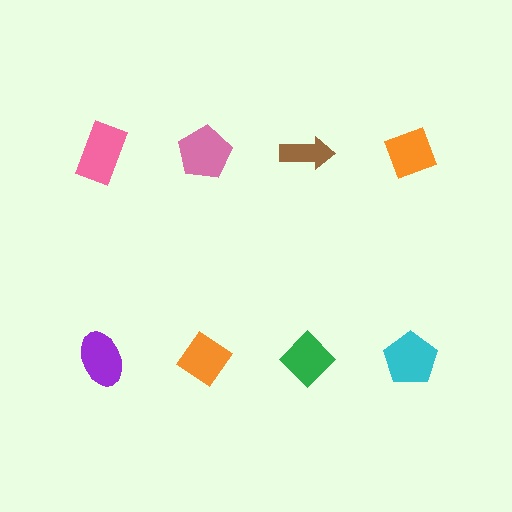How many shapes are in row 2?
4 shapes.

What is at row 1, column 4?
An orange diamond.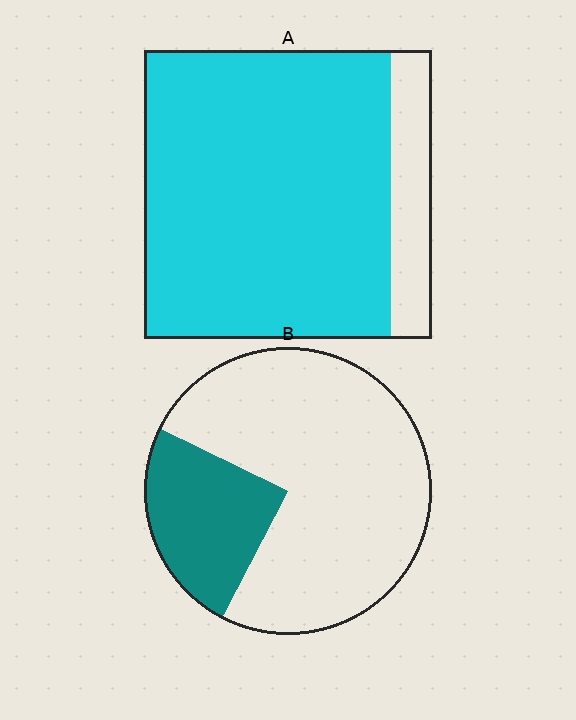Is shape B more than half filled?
No.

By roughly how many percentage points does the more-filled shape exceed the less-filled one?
By roughly 60 percentage points (A over B).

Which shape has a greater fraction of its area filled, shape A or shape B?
Shape A.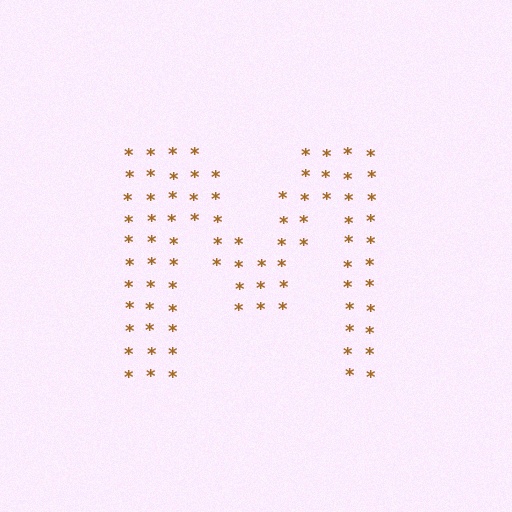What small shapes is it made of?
It is made of small asterisks.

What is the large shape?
The large shape is the letter M.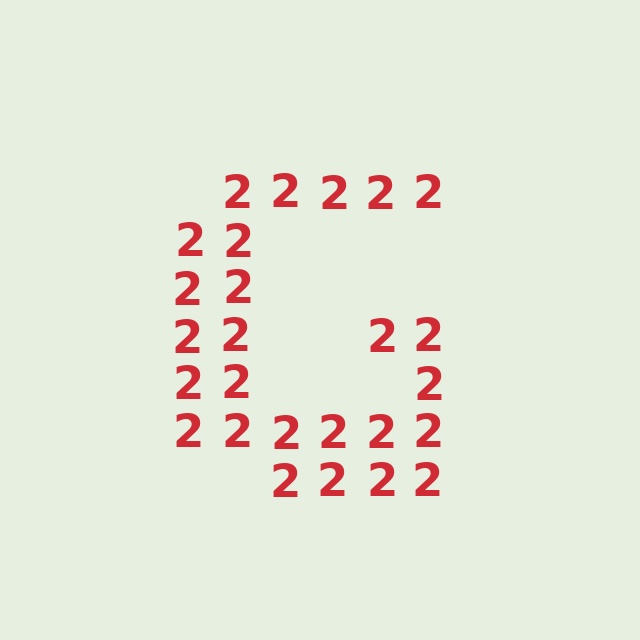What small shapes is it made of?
It is made of small digit 2's.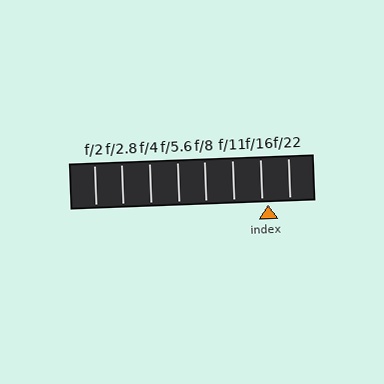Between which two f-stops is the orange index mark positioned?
The index mark is between f/16 and f/22.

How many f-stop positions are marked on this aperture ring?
There are 8 f-stop positions marked.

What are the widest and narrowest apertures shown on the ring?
The widest aperture shown is f/2 and the narrowest is f/22.